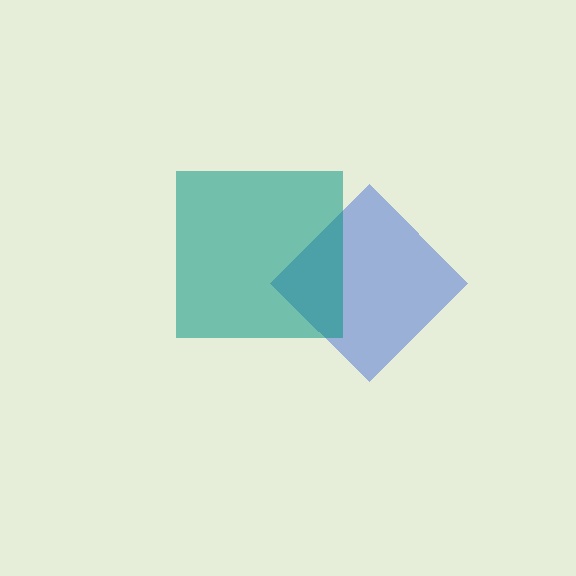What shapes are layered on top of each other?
The layered shapes are: a blue diamond, a teal square.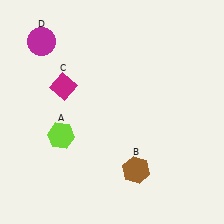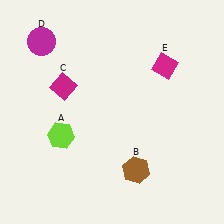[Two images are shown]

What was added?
A magenta diamond (E) was added in Image 2.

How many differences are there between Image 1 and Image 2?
There is 1 difference between the two images.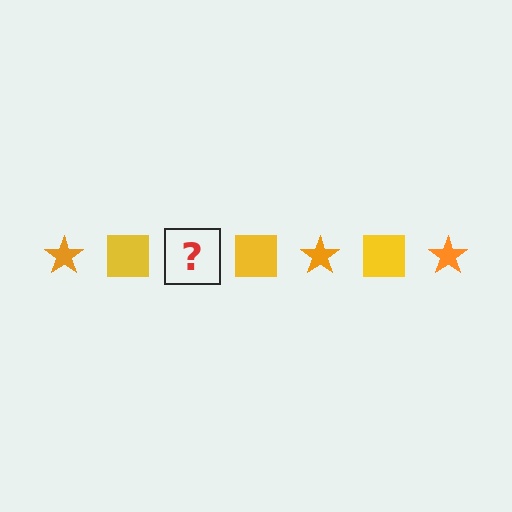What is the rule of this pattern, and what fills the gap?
The rule is that the pattern alternates between orange star and yellow square. The gap should be filled with an orange star.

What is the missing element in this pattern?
The missing element is an orange star.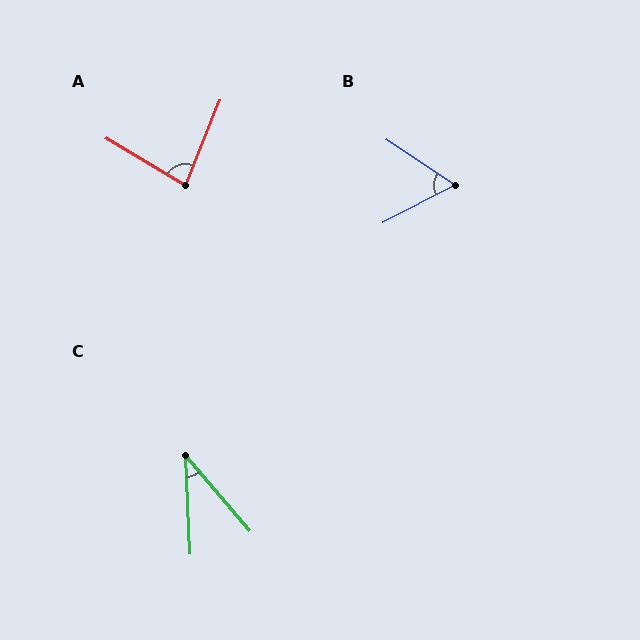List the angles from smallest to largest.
C (38°), B (61°), A (81°).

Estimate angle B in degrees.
Approximately 61 degrees.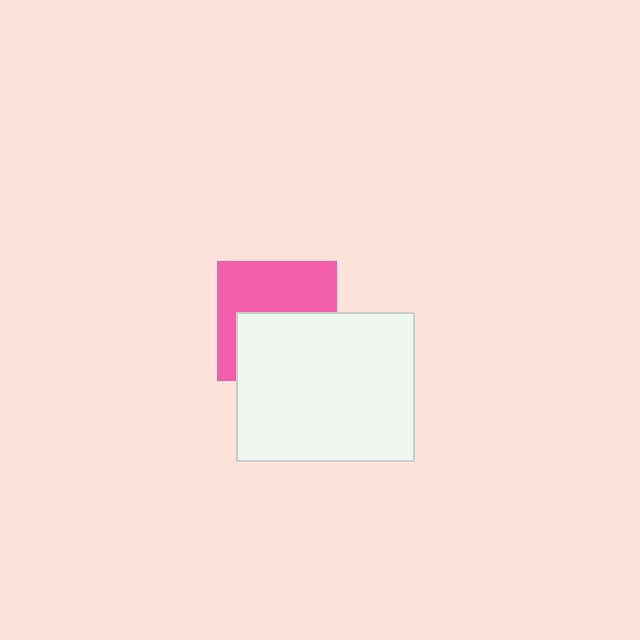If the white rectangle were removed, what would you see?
You would see the complete pink square.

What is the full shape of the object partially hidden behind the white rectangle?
The partially hidden object is a pink square.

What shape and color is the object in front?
The object in front is a white rectangle.